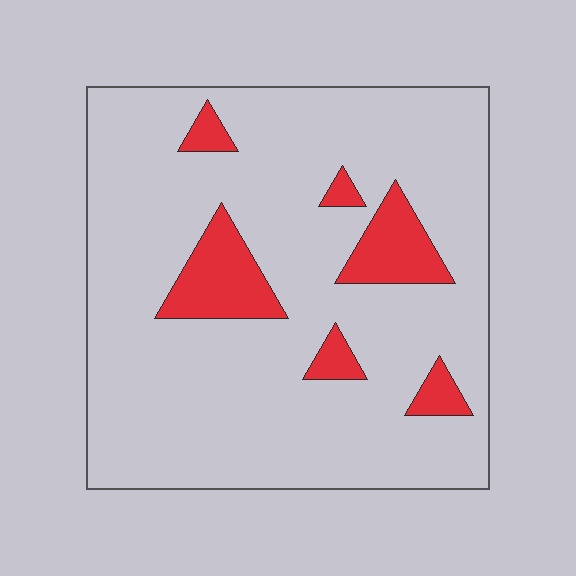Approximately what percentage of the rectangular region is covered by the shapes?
Approximately 15%.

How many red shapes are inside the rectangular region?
6.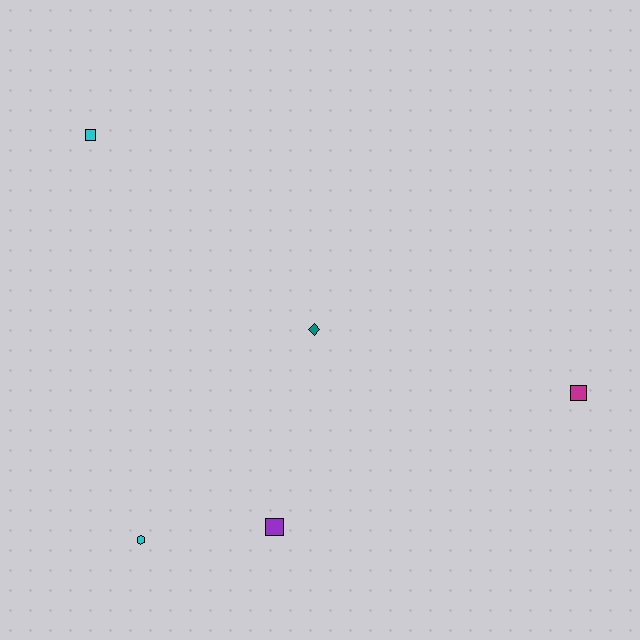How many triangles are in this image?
There are no triangles.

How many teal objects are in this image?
There is 1 teal object.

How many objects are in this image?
There are 5 objects.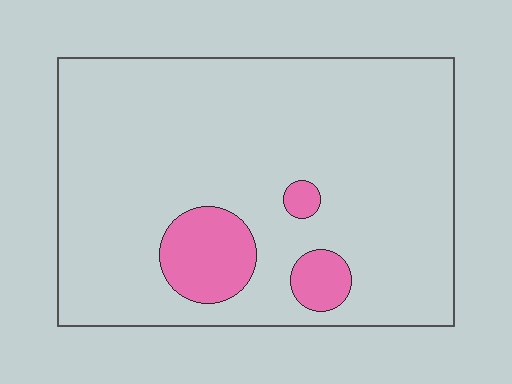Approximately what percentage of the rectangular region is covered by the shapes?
Approximately 10%.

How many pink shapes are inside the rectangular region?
3.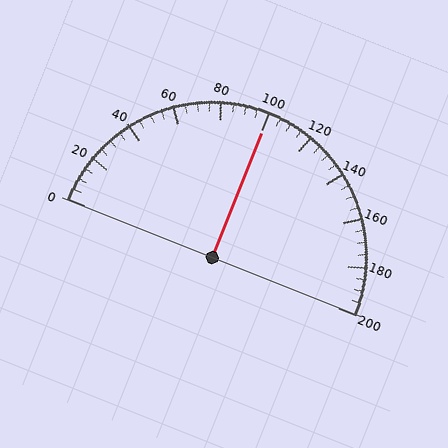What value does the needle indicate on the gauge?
The needle indicates approximately 100.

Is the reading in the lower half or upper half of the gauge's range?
The reading is in the upper half of the range (0 to 200).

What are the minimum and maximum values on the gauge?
The gauge ranges from 0 to 200.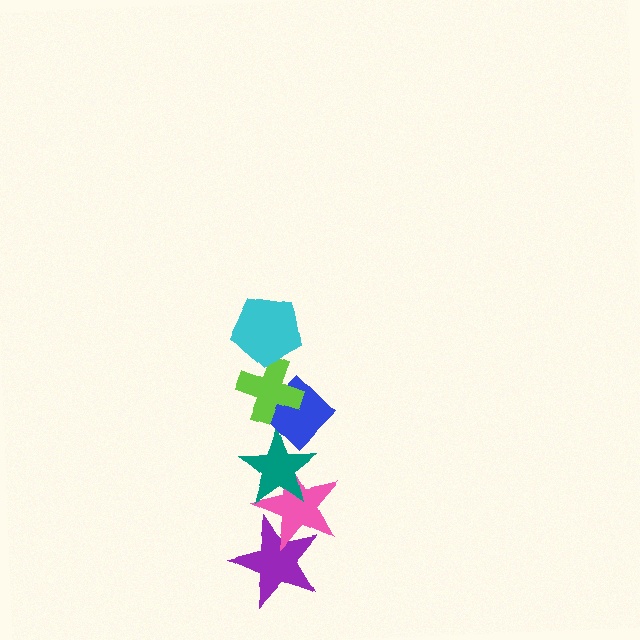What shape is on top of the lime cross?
The cyan pentagon is on top of the lime cross.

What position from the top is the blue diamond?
The blue diamond is 3rd from the top.